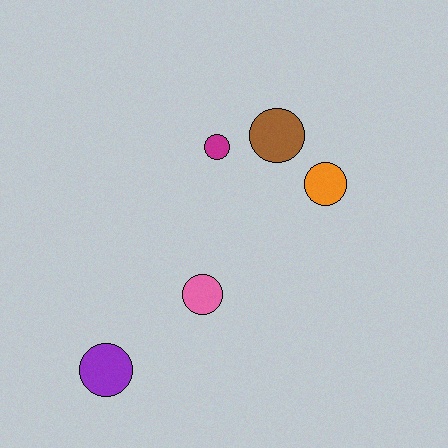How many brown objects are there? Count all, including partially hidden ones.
There is 1 brown object.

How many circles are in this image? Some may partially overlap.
There are 5 circles.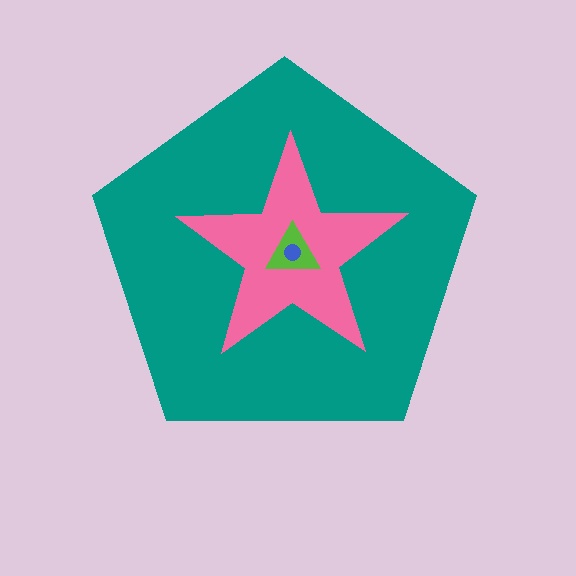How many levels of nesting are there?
4.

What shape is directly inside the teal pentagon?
The pink star.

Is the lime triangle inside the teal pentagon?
Yes.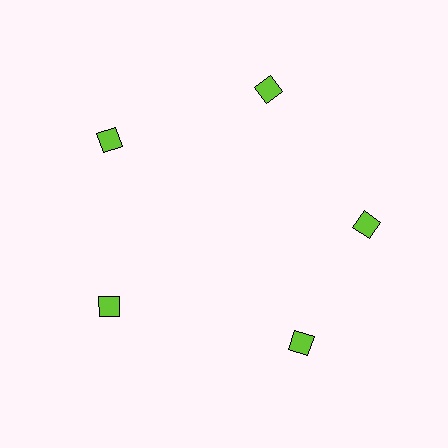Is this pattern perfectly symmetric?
No. The 5 lime squares are arranged in a ring, but one element near the 5 o'clock position is rotated out of alignment along the ring, breaking the 5-fold rotational symmetry.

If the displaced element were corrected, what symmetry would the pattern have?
It would have 5-fold rotational symmetry — the pattern would map onto itself every 72 degrees.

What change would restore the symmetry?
The symmetry would be restored by rotating it back into even spacing with its neighbors so that all 5 squares sit at equal angles and equal distance from the center.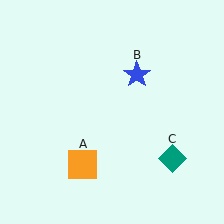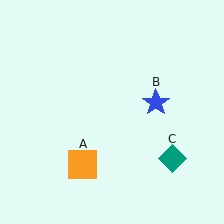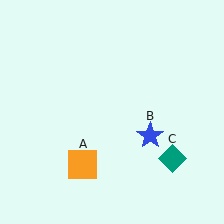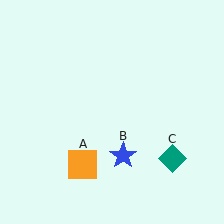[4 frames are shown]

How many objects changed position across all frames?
1 object changed position: blue star (object B).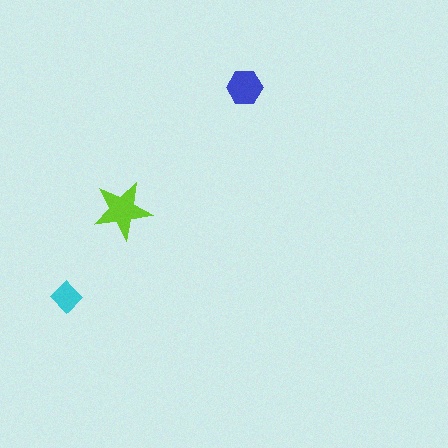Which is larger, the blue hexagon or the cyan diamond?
The blue hexagon.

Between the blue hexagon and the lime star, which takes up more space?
The lime star.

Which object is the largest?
The lime star.